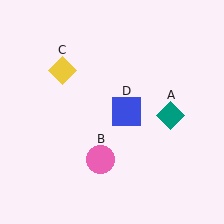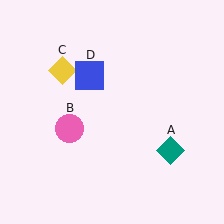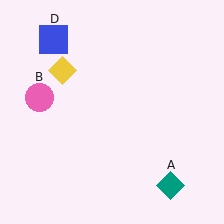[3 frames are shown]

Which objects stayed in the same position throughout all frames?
Yellow diamond (object C) remained stationary.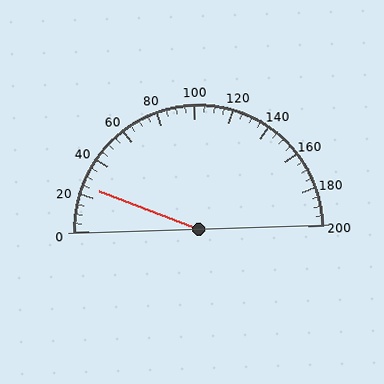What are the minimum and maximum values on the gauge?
The gauge ranges from 0 to 200.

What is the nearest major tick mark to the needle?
The nearest major tick mark is 20.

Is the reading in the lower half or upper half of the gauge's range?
The reading is in the lower half of the range (0 to 200).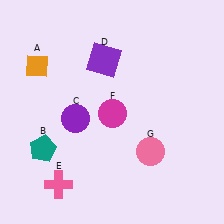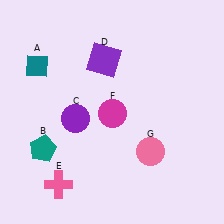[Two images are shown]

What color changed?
The diamond (A) changed from orange in Image 1 to teal in Image 2.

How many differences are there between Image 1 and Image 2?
There is 1 difference between the two images.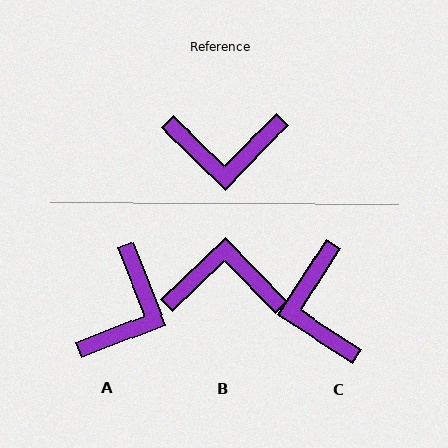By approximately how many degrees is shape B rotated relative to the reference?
Approximately 178 degrees counter-clockwise.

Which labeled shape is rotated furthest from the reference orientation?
B, about 178 degrees away.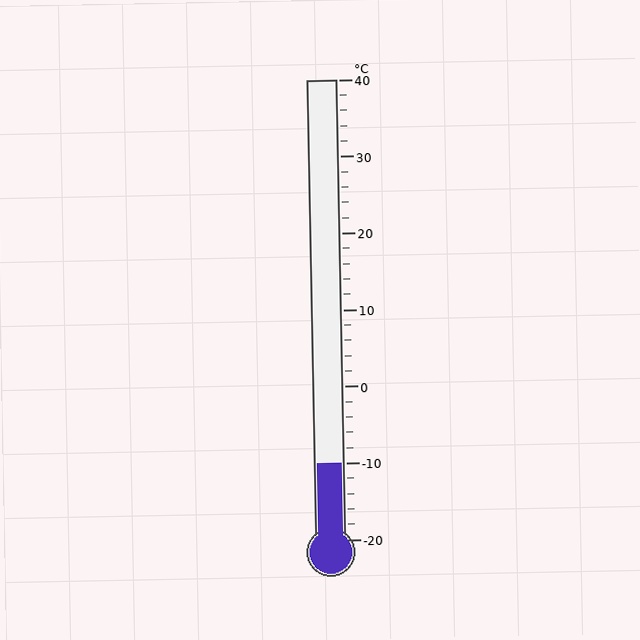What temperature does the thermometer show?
The thermometer shows approximately -10°C.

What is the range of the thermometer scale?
The thermometer scale ranges from -20°C to 40°C.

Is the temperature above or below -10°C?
The temperature is at -10°C.